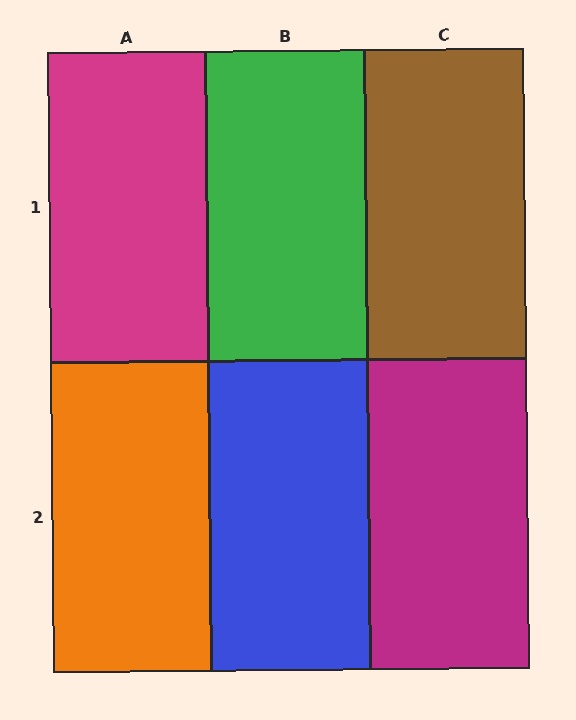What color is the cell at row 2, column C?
Magenta.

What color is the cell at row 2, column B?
Blue.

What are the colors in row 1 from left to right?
Magenta, green, brown.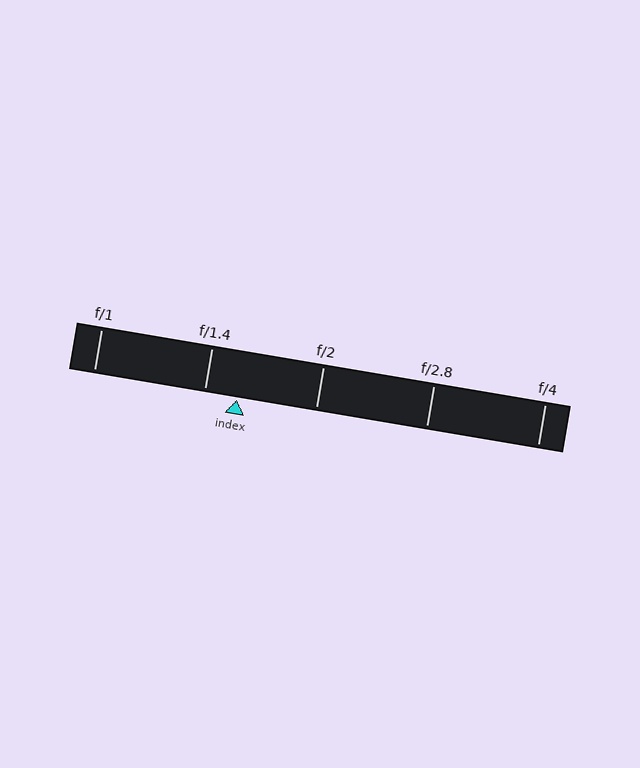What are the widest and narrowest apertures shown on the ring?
The widest aperture shown is f/1 and the narrowest is f/4.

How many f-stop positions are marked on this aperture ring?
There are 5 f-stop positions marked.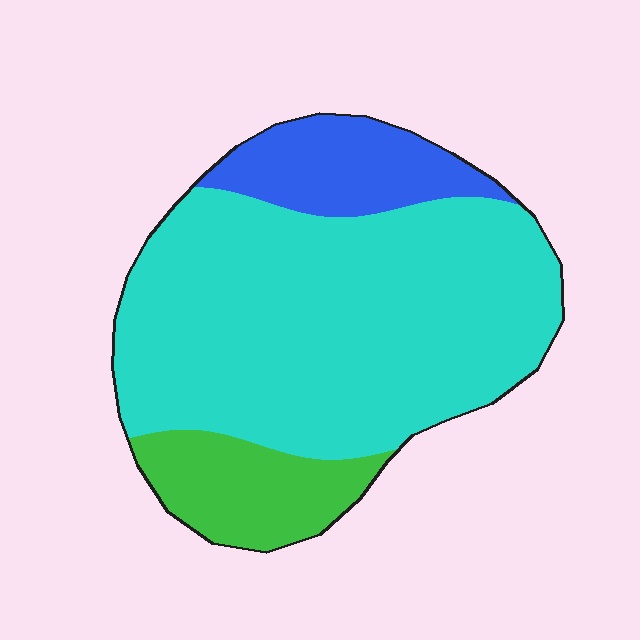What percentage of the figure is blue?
Blue covers around 15% of the figure.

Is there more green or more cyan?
Cyan.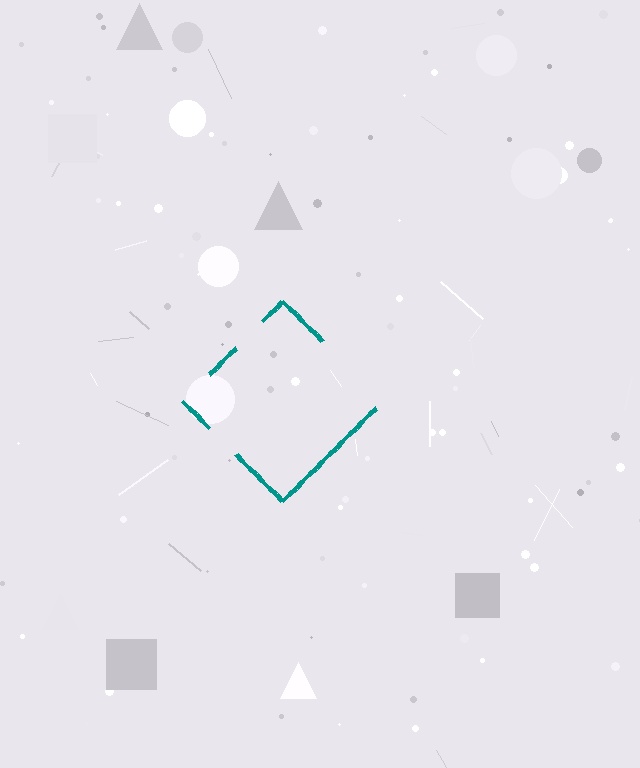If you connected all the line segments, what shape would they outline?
They would outline a diamond.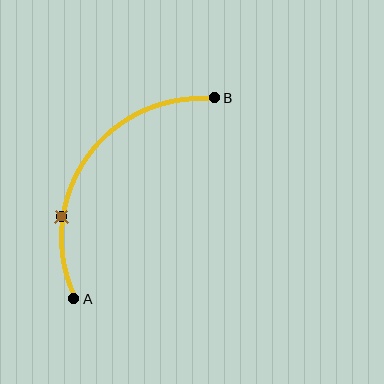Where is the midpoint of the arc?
The arc midpoint is the point on the curve farthest from the straight line joining A and B. It sits above and to the left of that line.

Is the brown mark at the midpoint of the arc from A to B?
No. The brown mark lies on the arc but is closer to endpoint A. The arc midpoint would be at the point on the curve equidistant along the arc from both A and B.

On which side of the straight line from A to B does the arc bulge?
The arc bulges above and to the left of the straight line connecting A and B.